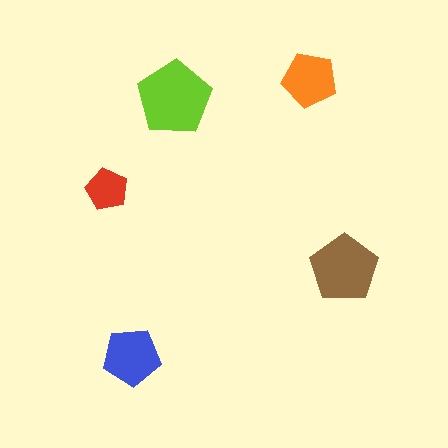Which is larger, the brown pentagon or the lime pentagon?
The lime one.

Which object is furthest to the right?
The brown pentagon is rightmost.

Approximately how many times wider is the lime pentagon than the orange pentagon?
About 1.5 times wider.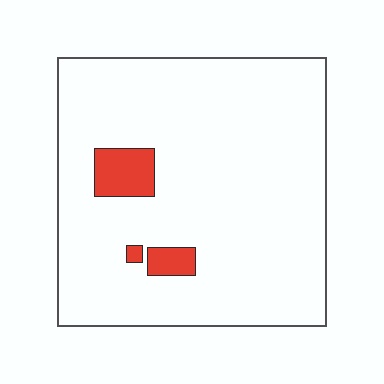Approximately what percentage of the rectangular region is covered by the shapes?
Approximately 5%.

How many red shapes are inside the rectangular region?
3.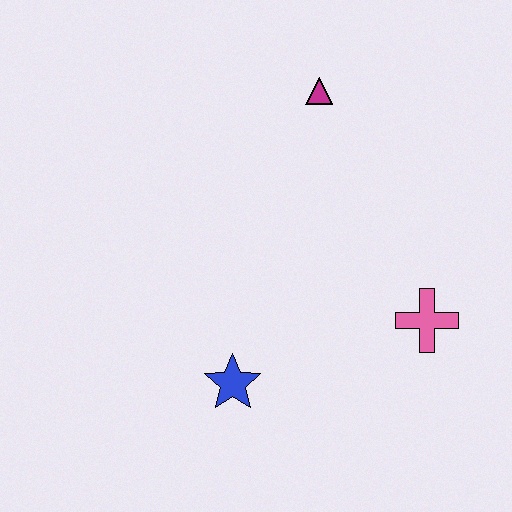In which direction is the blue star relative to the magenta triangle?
The blue star is below the magenta triangle.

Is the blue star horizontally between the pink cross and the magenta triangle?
No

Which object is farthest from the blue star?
The magenta triangle is farthest from the blue star.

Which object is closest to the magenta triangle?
The pink cross is closest to the magenta triangle.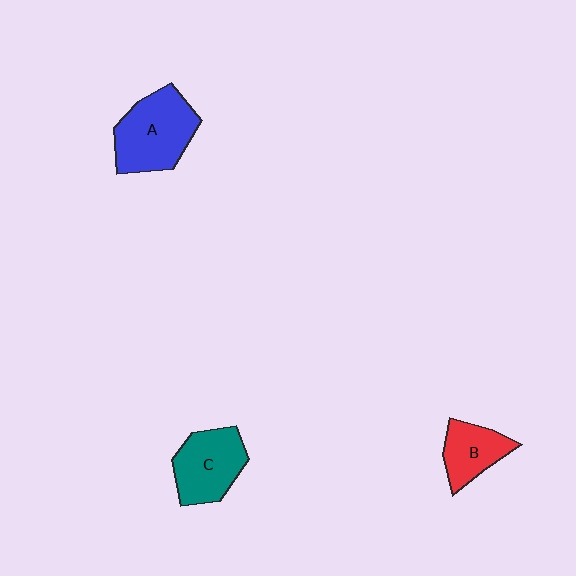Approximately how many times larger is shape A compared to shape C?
Approximately 1.2 times.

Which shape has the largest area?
Shape A (blue).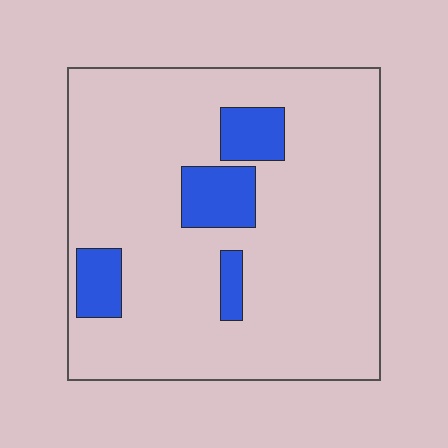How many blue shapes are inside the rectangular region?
4.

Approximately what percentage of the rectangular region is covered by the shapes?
Approximately 15%.